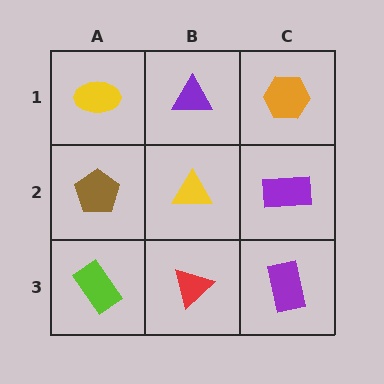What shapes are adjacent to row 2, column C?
An orange hexagon (row 1, column C), a purple rectangle (row 3, column C), a yellow triangle (row 2, column B).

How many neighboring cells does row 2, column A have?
3.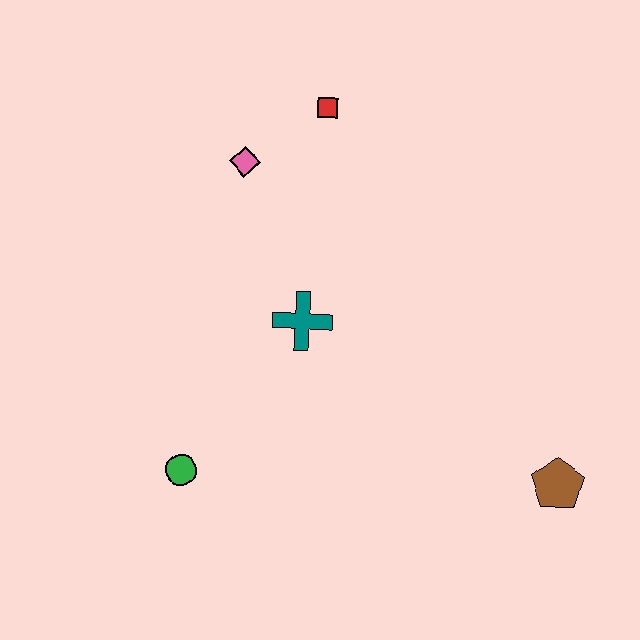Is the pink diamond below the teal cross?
No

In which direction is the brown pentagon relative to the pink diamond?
The brown pentagon is to the right of the pink diamond.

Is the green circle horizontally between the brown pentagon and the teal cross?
No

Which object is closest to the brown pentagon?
The teal cross is closest to the brown pentagon.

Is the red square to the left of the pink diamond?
No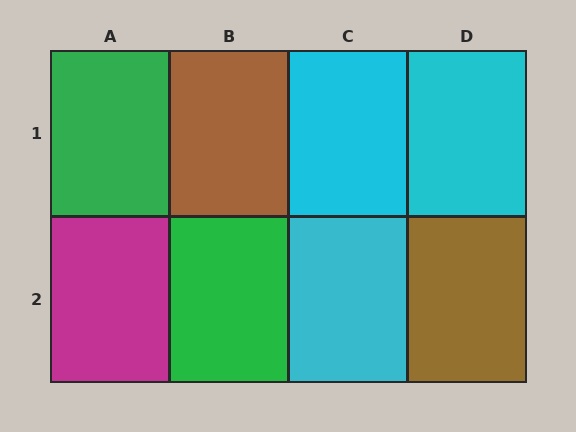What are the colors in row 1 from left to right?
Green, brown, cyan, cyan.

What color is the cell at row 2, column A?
Magenta.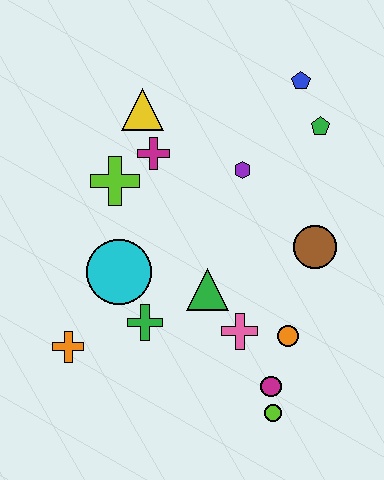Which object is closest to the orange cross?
The green cross is closest to the orange cross.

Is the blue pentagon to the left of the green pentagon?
Yes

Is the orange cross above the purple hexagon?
No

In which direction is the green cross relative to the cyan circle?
The green cross is below the cyan circle.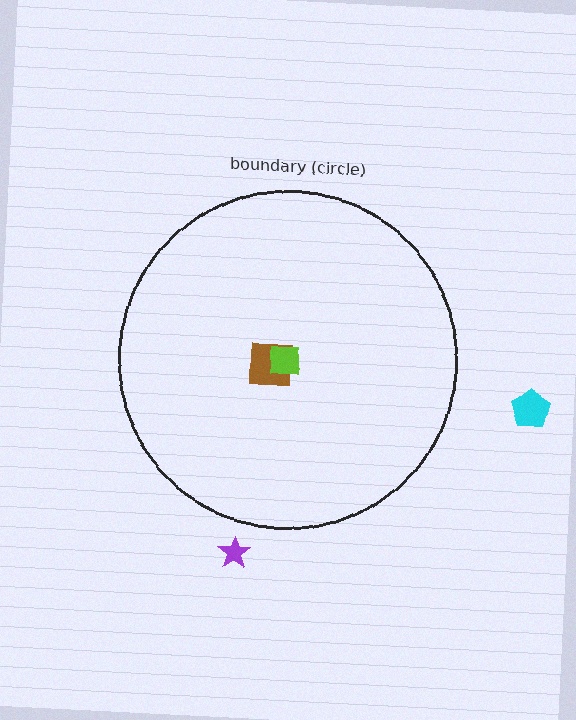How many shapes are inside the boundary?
2 inside, 2 outside.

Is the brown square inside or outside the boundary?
Inside.